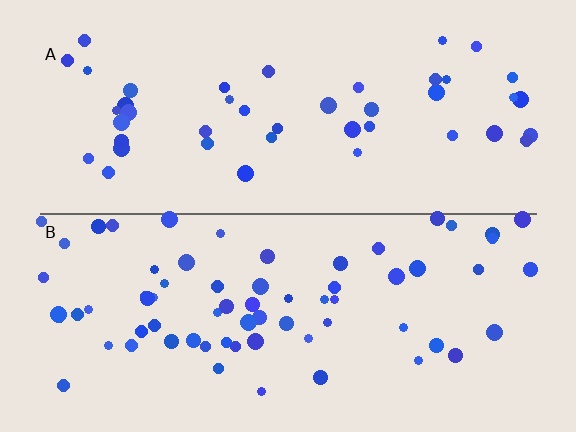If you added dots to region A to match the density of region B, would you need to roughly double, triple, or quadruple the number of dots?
Approximately double.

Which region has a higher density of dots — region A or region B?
B (the bottom).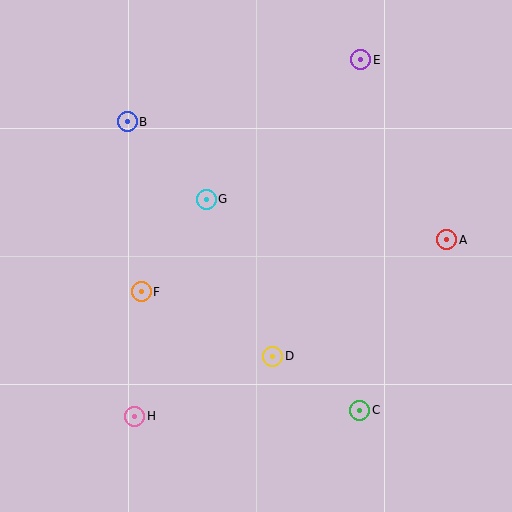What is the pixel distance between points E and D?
The distance between E and D is 310 pixels.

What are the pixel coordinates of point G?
Point G is at (206, 200).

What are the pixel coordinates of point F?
Point F is at (141, 292).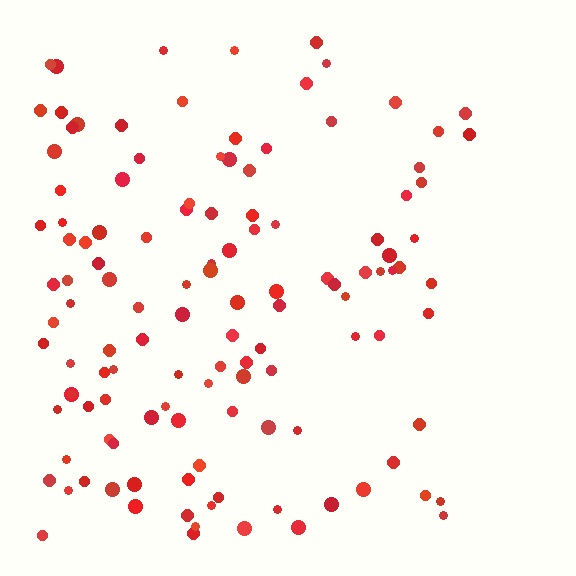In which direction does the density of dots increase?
From right to left, with the left side densest.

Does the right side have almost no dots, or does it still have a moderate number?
Still a moderate number, just noticeably fewer than the left.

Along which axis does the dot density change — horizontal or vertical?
Horizontal.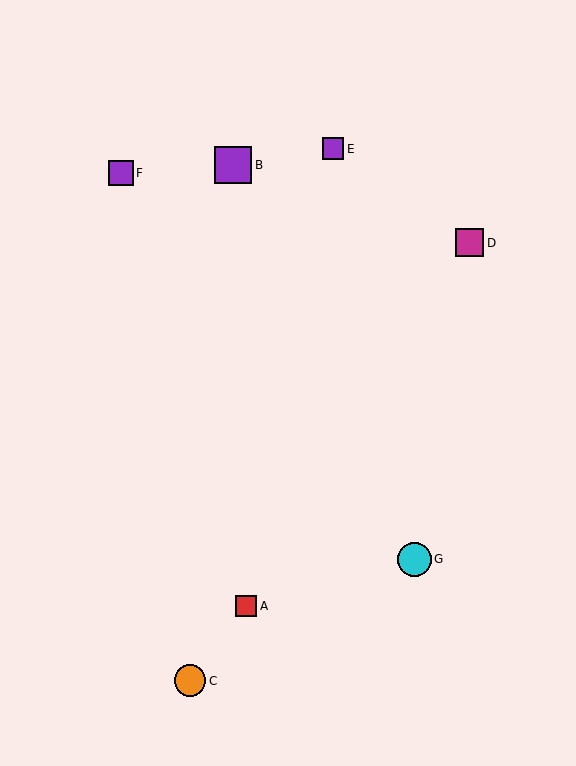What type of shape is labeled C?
Shape C is an orange circle.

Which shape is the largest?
The purple square (labeled B) is the largest.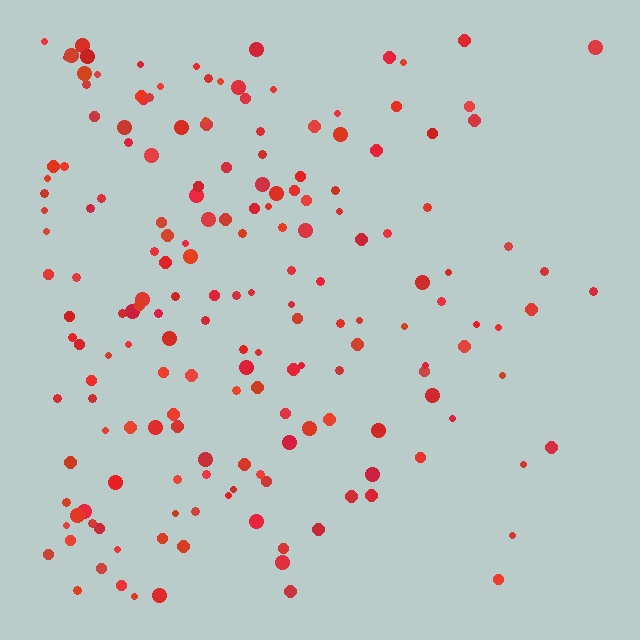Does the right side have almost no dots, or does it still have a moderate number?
Still a moderate number, just noticeably fewer than the left.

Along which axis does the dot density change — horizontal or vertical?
Horizontal.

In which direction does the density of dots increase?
From right to left, with the left side densest.